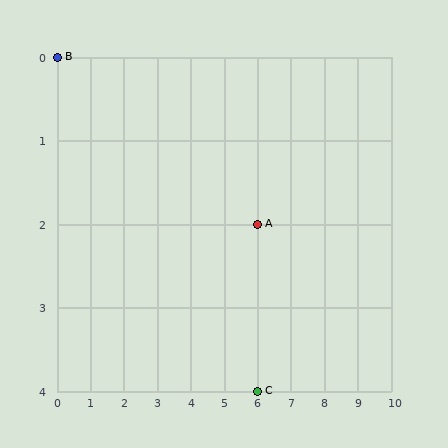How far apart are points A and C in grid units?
Points A and C are 2 rows apart.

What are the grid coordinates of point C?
Point C is at grid coordinates (6, 4).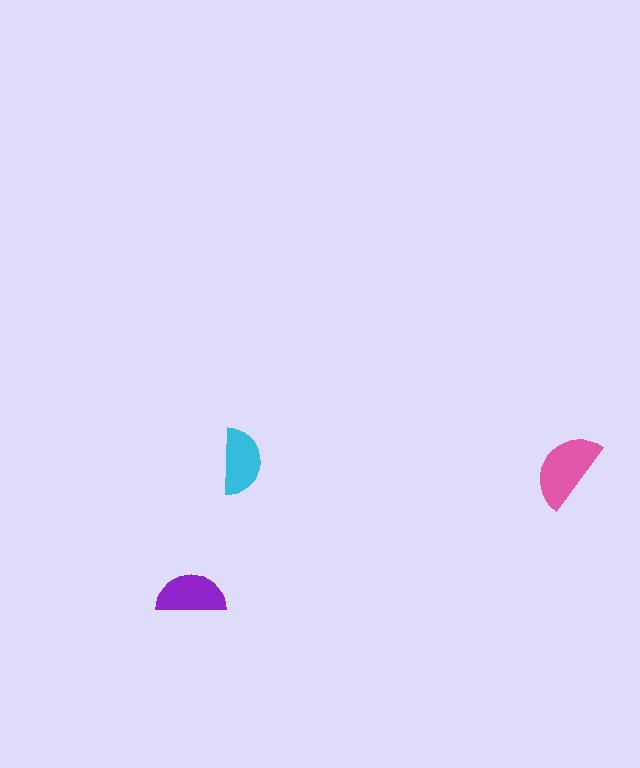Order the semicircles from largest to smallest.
the pink one, the purple one, the cyan one.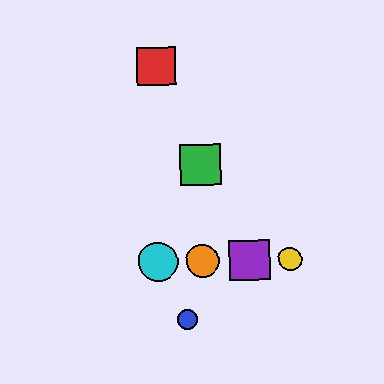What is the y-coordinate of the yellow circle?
The yellow circle is at y≈259.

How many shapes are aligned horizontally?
4 shapes (the yellow circle, the purple square, the orange circle, the cyan circle) are aligned horizontally.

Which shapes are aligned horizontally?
The yellow circle, the purple square, the orange circle, the cyan circle are aligned horizontally.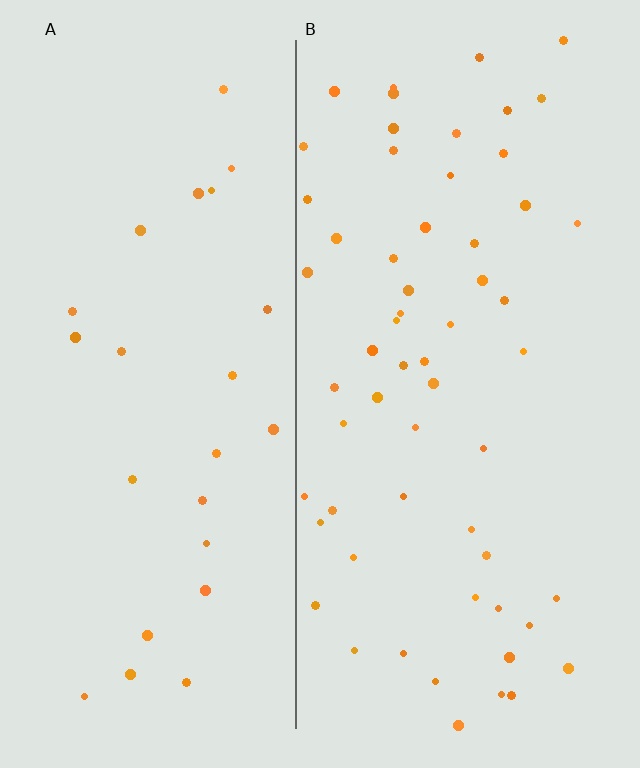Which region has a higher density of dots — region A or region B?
B (the right).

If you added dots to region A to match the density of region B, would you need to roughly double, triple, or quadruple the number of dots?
Approximately double.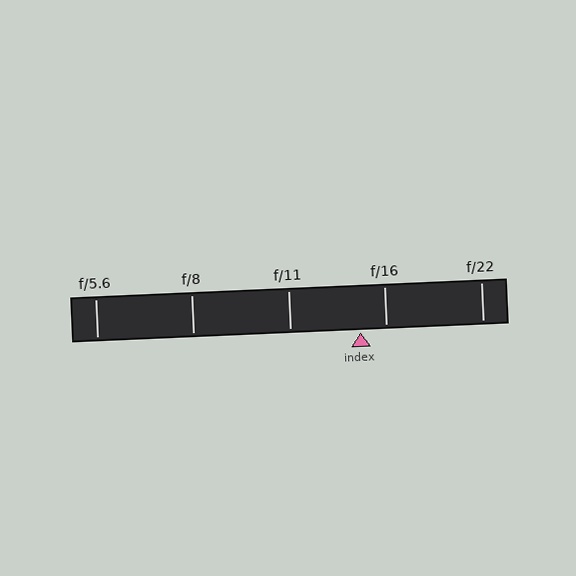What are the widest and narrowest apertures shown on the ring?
The widest aperture shown is f/5.6 and the narrowest is f/22.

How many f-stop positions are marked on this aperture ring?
There are 5 f-stop positions marked.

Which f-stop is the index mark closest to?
The index mark is closest to f/16.